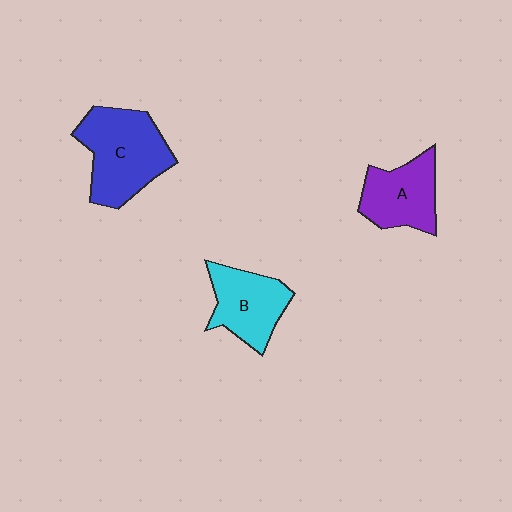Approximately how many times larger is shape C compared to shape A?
Approximately 1.4 times.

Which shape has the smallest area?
Shape A (purple).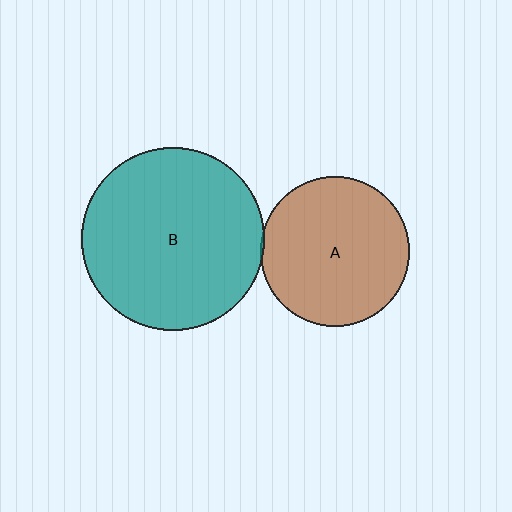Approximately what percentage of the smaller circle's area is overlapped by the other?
Approximately 5%.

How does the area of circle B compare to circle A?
Approximately 1.5 times.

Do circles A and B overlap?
Yes.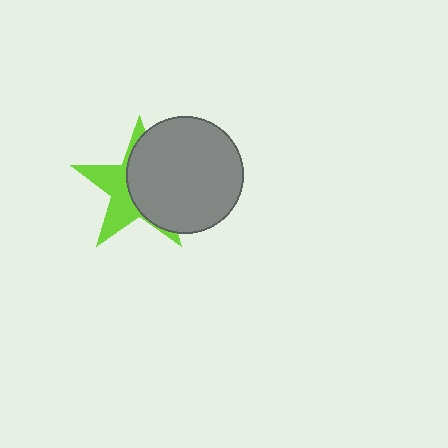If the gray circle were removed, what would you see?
You would see the complete lime star.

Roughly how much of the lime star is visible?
A small part of it is visible (roughly 43%).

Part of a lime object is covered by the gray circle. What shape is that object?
It is a star.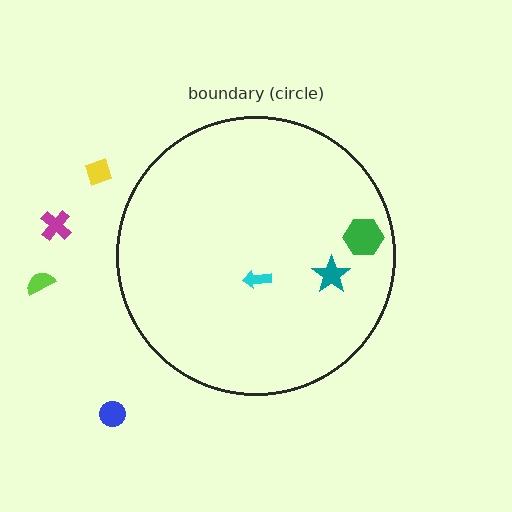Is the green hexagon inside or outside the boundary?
Inside.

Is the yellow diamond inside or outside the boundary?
Outside.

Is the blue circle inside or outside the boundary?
Outside.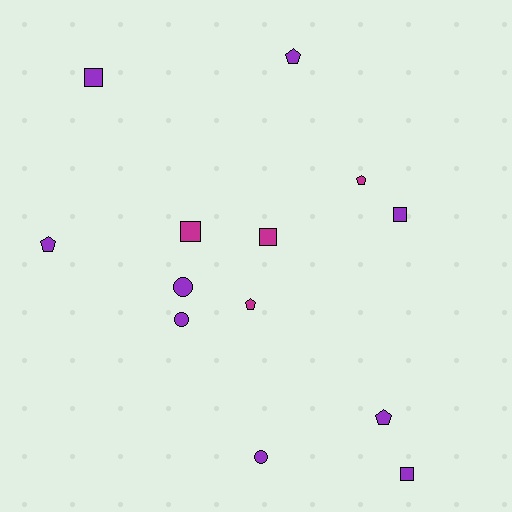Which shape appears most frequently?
Square, with 5 objects.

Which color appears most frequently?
Purple, with 9 objects.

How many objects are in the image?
There are 13 objects.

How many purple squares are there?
There are 3 purple squares.